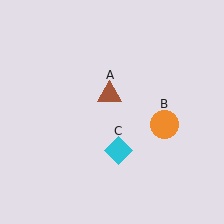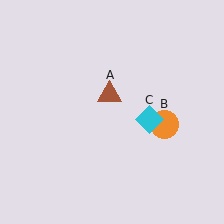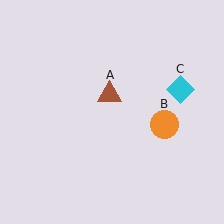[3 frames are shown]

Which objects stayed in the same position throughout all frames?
Brown triangle (object A) and orange circle (object B) remained stationary.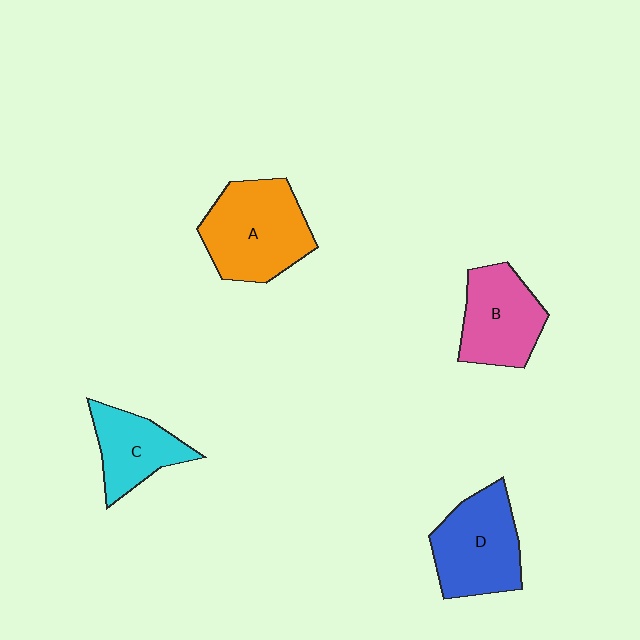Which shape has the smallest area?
Shape C (cyan).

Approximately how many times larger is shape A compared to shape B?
Approximately 1.3 times.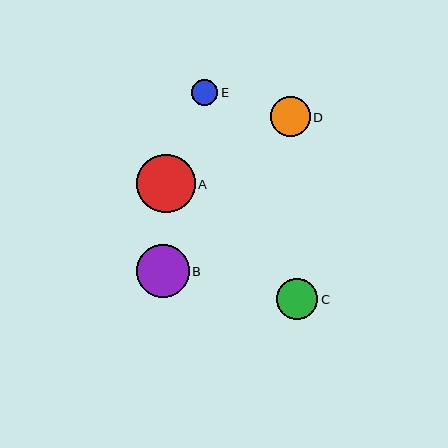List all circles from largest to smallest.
From largest to smallest: A, B, C, D, E.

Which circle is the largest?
Circle A is the largest with a size of approximately 58 pixels.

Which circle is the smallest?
Circle E is the smallest with a size of approximately 26 pixels.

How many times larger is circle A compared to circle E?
Circle A is approximately 2.2 times the size of circle E.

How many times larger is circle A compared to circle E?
Circle A is approximately 2.2 times the size of circle E.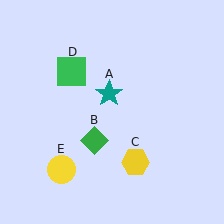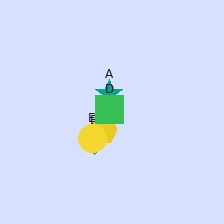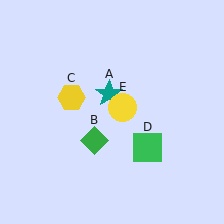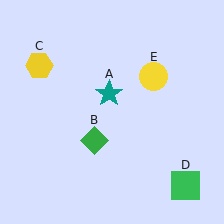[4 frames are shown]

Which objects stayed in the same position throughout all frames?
Teal star (object A) and green diamond (object B) remained stationary.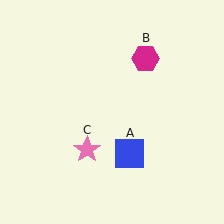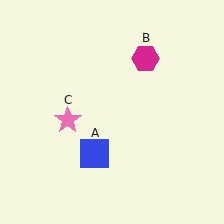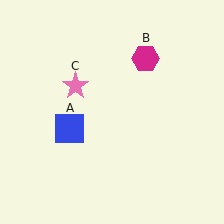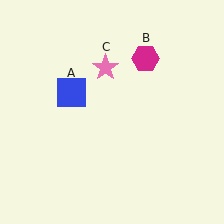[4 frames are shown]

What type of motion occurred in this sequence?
The blue square (object A), pink star (object C) rotated clockwise around the center of the scene.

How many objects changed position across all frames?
2 objects changed position: blue square (object A), pink star (object C).